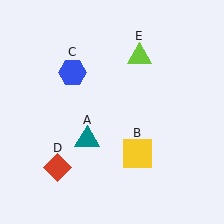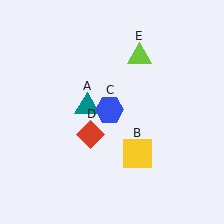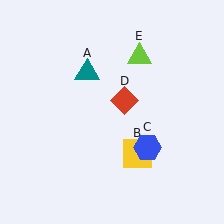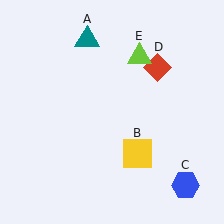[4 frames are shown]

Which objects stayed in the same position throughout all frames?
Yellow square (object B) and lime triangle (object E) remained stationary.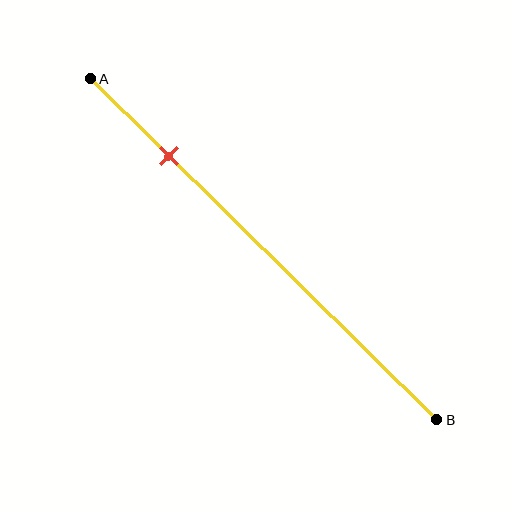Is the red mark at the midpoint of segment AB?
No, the mark is at about 25% from A, not at the 50% midpoint.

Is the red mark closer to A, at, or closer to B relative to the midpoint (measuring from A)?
The red mark is closer to point A than the midpoint of segment AB.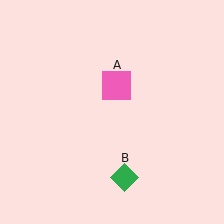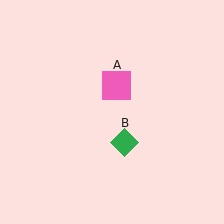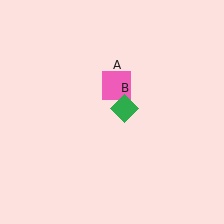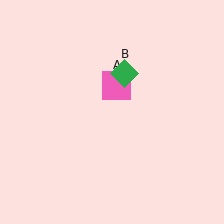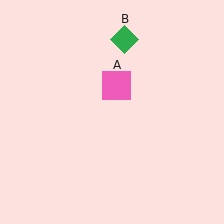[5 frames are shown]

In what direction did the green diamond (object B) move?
The green diamond (object B) moved up.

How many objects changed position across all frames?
1 object changed position: green diamond (object B).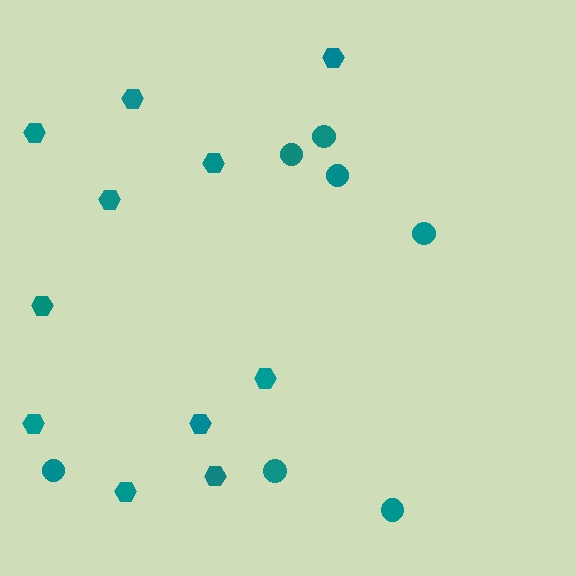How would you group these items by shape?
There are 2 groups: one group of hexagons (11) and one group of circles (7).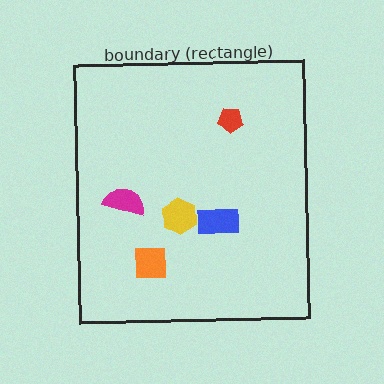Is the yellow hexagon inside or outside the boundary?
Inside.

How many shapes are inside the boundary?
5 inside, 0 outside.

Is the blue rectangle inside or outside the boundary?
Inside.